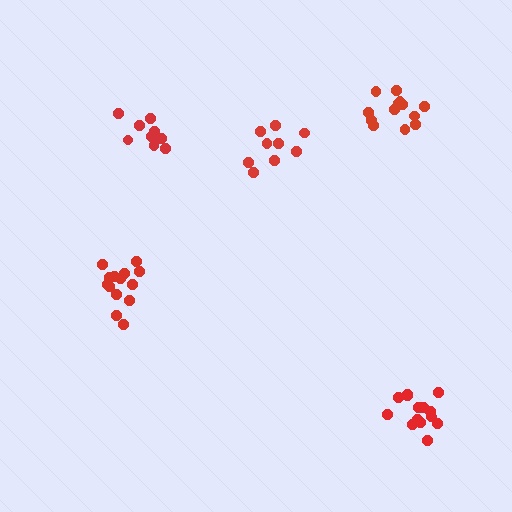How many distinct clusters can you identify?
There are 5 distinct clusters.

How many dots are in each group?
Group 1: 14 dots, Group 2: 9 dots, Group 3: 14 dots, Group 4: 9 dots, Group 5: 13 dots (59 total).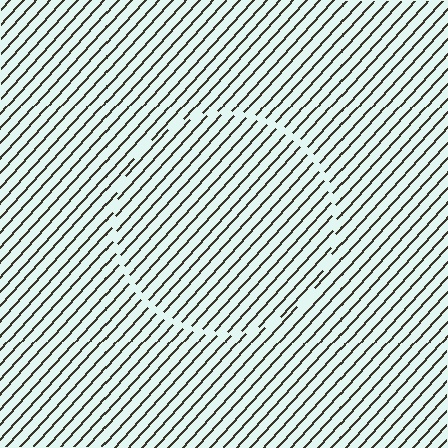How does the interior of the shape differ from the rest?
The interior of the shape contains the same grating, shifted by half a period — the contour is defined by the phase discontinuity where line-ends from the inner and outer gratings abut.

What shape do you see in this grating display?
An illusory circle. The interior of the shape contains the same grating, shifted by half a period — the contour is defined by the phase discontinuity where line-ends from the inner and outer gratings abut.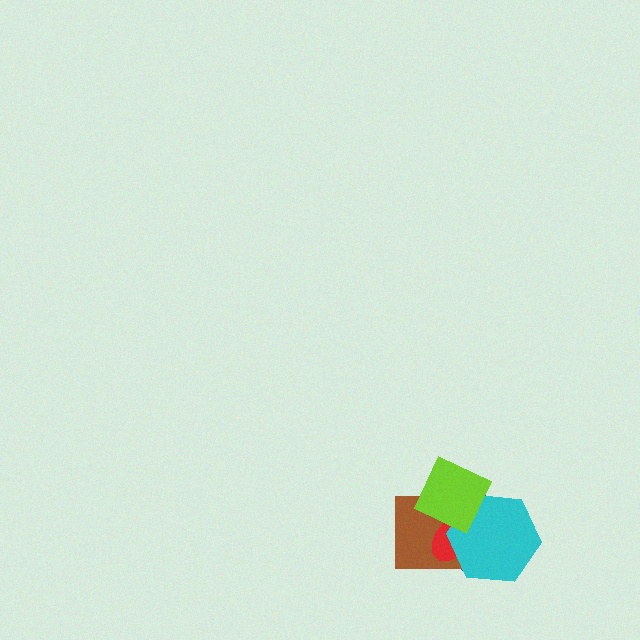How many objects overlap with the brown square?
4 objects overlap with the brown square.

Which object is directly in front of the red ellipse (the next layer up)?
The cyan hexagon is directly in front of the red ellipse.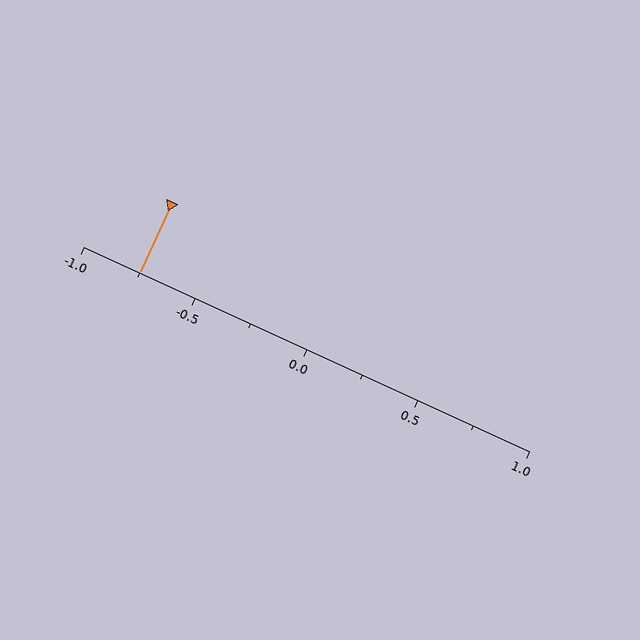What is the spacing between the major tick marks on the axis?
The major ticks are spaced 0.5 apart.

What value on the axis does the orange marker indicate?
The marker indicates approximately -0.75.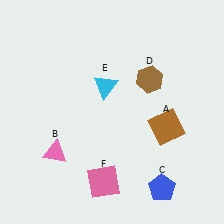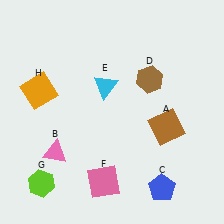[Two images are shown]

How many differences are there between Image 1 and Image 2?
There are 2 differences between the two images.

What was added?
A lime hexagon (G), an orange square (H) were added in Image 2.